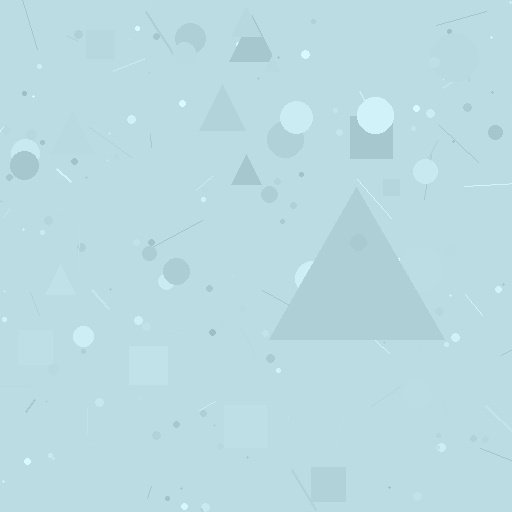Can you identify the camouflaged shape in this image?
The camouflaged shape is a triangle.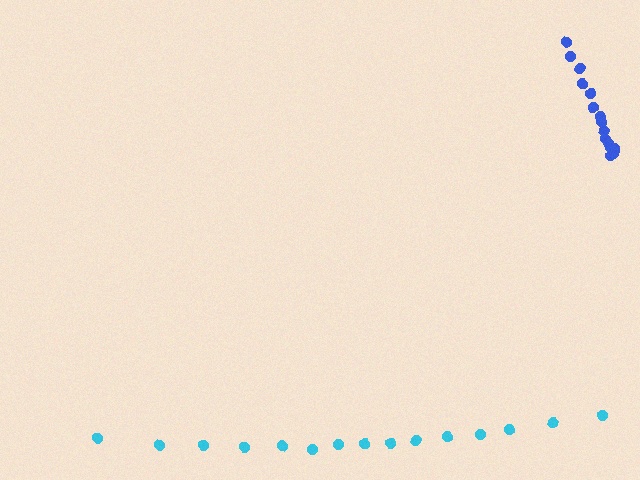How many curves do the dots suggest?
There are 2 distinct paths.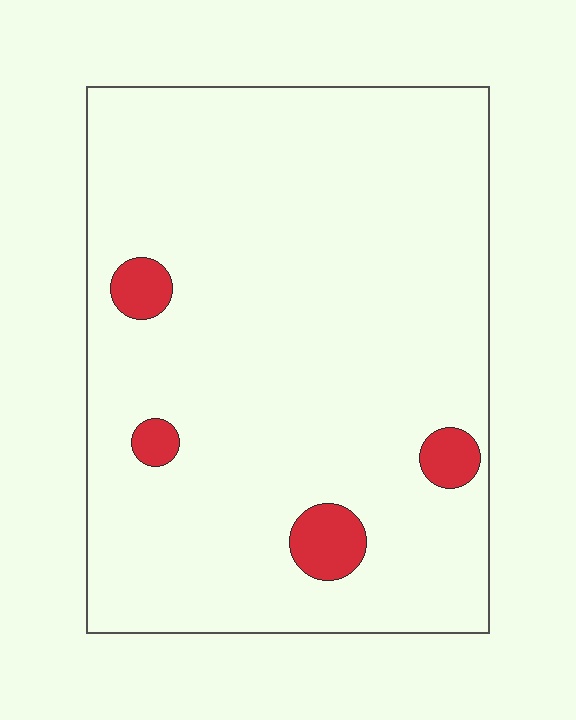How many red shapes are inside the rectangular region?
4.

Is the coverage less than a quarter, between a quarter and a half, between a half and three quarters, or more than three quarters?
Less than a quarter.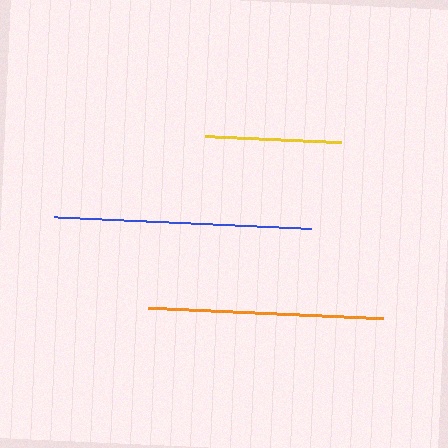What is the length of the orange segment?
The orange segment is approximately 236 pixels long.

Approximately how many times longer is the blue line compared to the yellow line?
The blue line is approximately 1.9 times the length of the yellow line.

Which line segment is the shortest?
The yellow line is the shortest at approximately 136 pixels.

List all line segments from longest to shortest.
From longest to shortest: blue, orange, yellow.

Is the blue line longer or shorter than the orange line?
The blue line is longer than the orange line.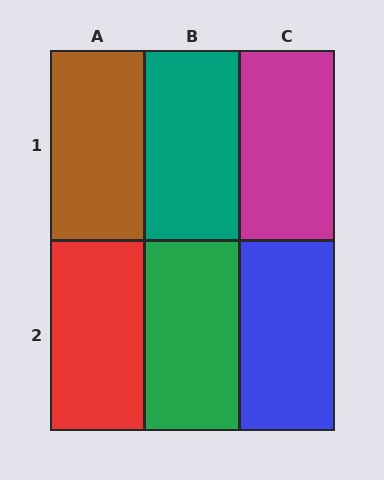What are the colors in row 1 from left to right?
Brown, teal, magenta.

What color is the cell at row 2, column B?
Green.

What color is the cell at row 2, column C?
Blue.